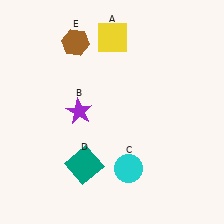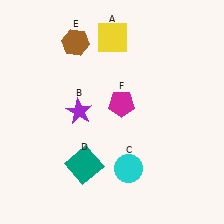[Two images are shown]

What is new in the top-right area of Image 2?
A magenta pentagon (F) was added in the top-right area of Image 2.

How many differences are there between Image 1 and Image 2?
There is 1 difference between the two images.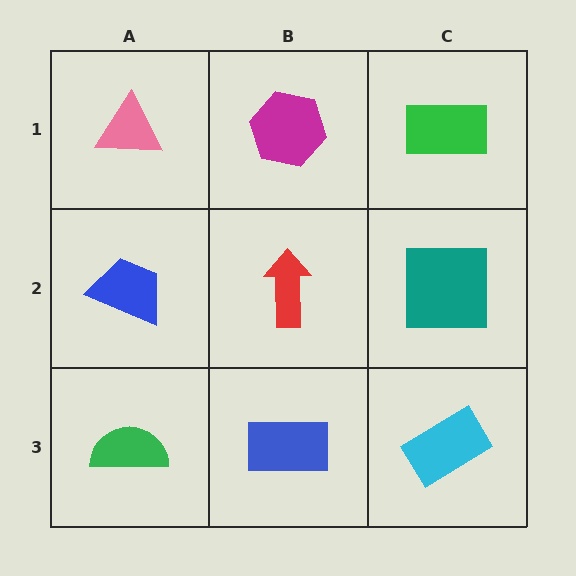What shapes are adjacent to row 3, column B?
A red arrow (row 2, column B), a green semicircle (row 3, column A), a cyan rectangle (row 3, column C).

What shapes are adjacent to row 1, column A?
A blue trapezoid (row 2, column A), a magenta hexagon (row 1, column B).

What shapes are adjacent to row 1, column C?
A teal square (row 2, column C), a magenta hexagon (row 1, column B).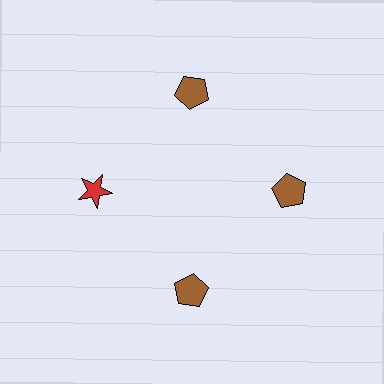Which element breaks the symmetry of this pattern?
The red star at roughly the 9 o'clock position breaks the symmetry. All other shapes are brown pentagons.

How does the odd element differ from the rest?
It differs in both color (red instead of brown) and shape (star instead of pentagon).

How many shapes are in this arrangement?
There are 4 shapes arranged in a ring pattern.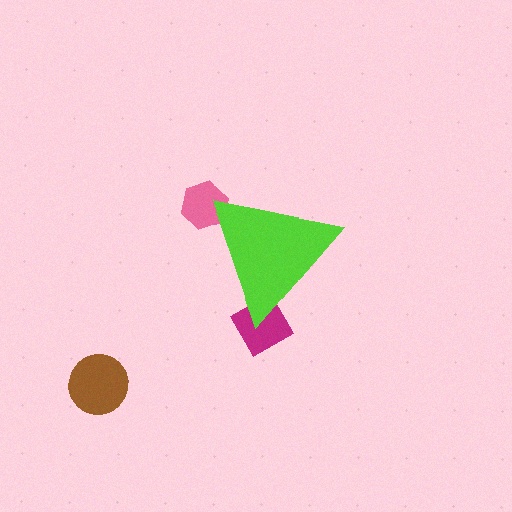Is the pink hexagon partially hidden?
Yes, the pink hexagon is partially hidden behind the lime triangle.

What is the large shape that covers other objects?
A lime triangle.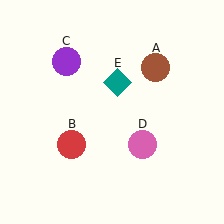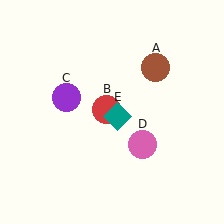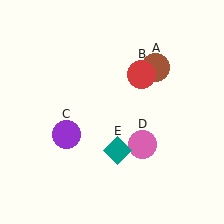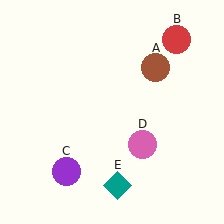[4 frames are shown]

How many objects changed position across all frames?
3 objects changed position: red circle (object B), purple circle (object C), teal diamond (object E).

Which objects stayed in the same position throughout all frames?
Brown circle (object A) and pink circle (object D) remained stationary.